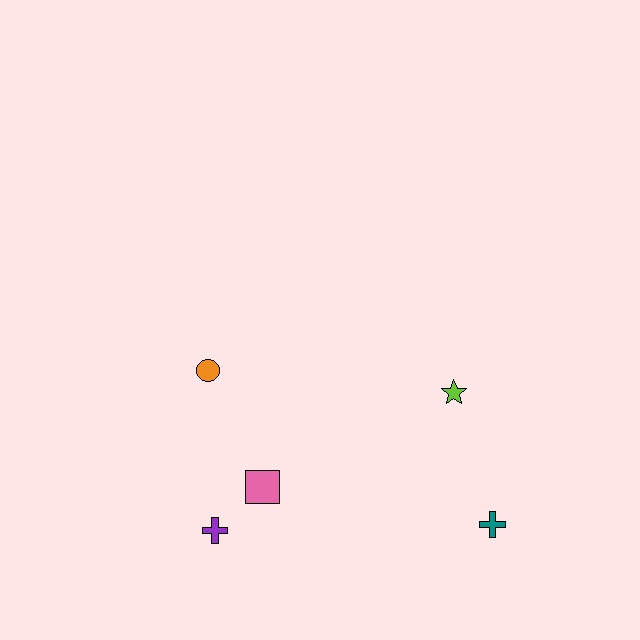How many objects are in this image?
There are 5 objects.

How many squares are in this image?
There is 1 square.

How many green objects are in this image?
There are no green objects.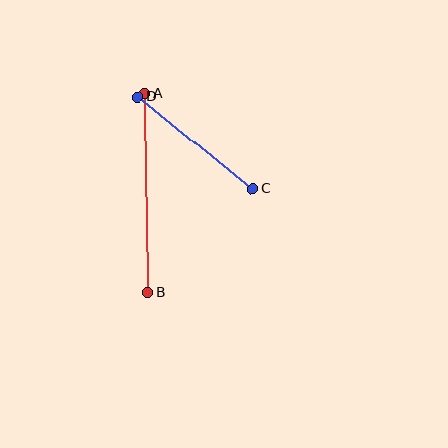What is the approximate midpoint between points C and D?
The midpoint is at approximately (195, 143) pixels.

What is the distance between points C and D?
The distance is approximately 148 pixels.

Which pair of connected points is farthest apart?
Points A and B are farthest apart.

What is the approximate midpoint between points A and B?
The midpoint is at approximately (146, 193) pixels.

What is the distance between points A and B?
The distance is approximately 199 pixels.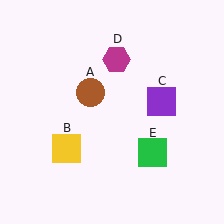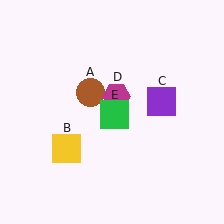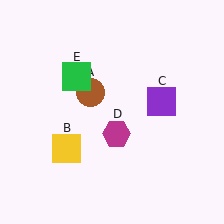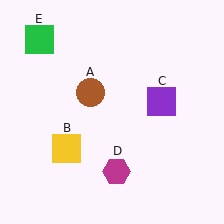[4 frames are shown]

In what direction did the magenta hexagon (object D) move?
The magenta hexagon (object D) moved down.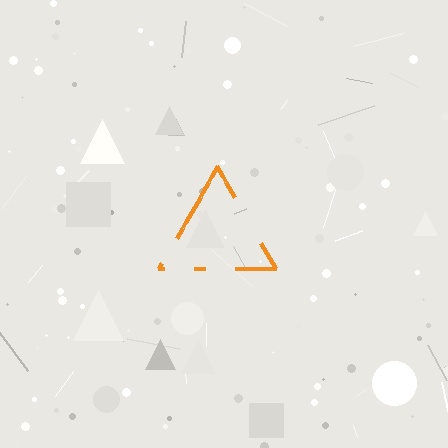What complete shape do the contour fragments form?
The contour fragments form a triangle.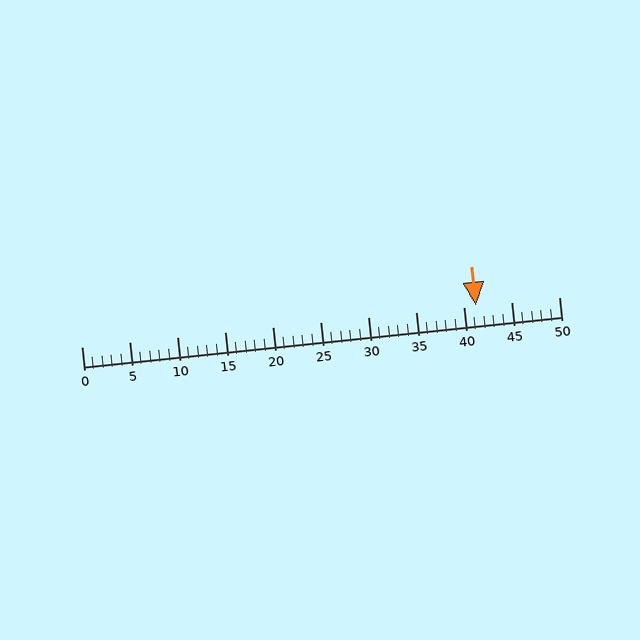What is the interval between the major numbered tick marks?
The major tick marks are spaced 5 units apart.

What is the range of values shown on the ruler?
The ruler shows values from 0 to 50.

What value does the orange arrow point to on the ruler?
The orange arrow points to approximately 41.